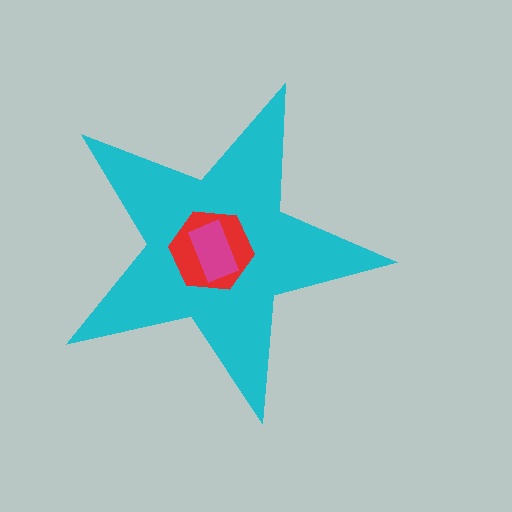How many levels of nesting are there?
3.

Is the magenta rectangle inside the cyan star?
Yes.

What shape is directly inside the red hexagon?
The magenta rectangle.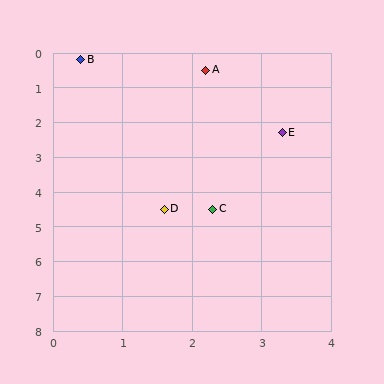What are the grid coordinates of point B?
Point B is at approximately (0.4, 0.2).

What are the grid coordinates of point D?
Point D is at approximately (1.6, 4.5).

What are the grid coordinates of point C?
Point C is at approximately (2.3, 4.5).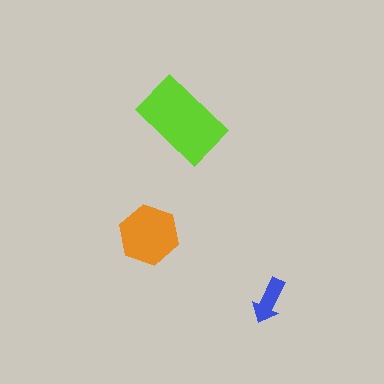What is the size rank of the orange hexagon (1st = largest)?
2nd.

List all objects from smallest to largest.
The blue arrow, the orange hexagon, the lime rectangle.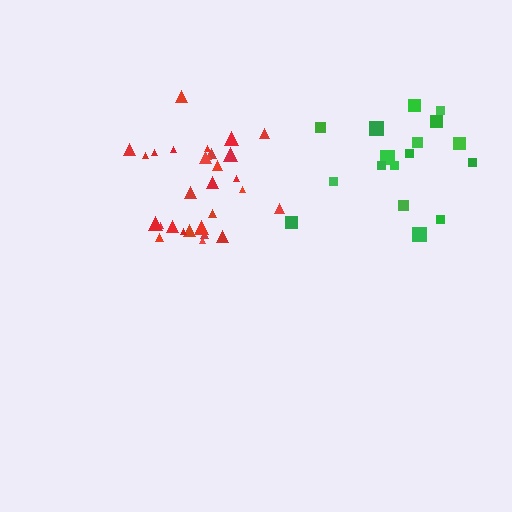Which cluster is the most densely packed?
Red.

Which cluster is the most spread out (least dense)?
Green.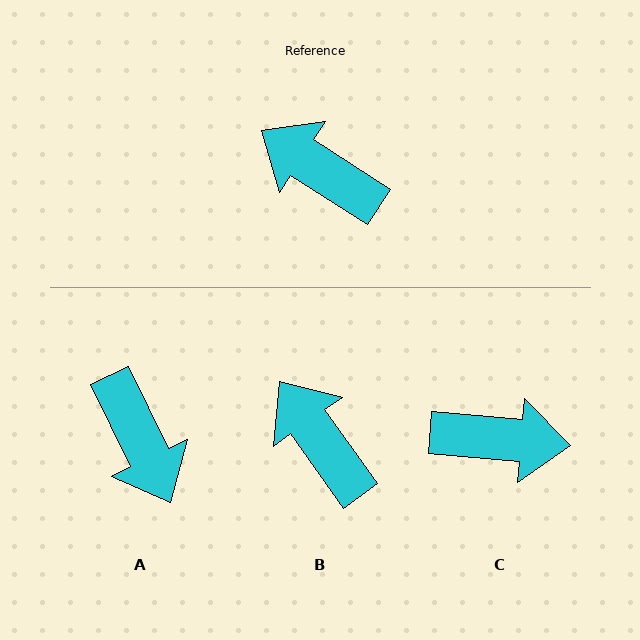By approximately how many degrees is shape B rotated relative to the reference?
Approximately 22 degrees clockwise.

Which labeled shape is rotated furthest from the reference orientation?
C, about 152 degrees away.